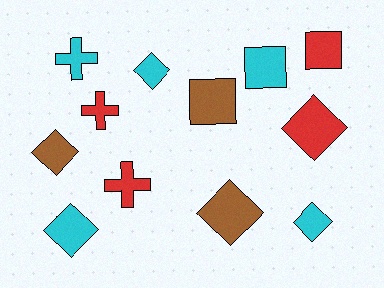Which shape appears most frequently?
Diamond, with 6 objects.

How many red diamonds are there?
There is 1 red diamond.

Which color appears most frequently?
Cyan, with 5 objects.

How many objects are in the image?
There are 12 objects.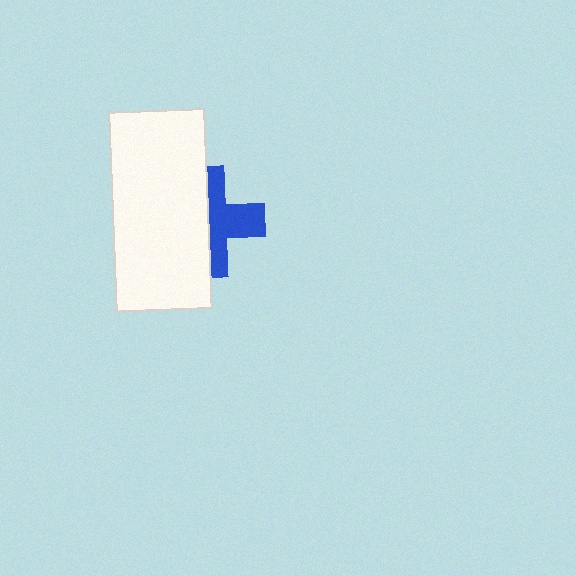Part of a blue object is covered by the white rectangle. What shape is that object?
It is a cross.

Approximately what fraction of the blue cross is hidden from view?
Roughly 49% of the blue cross is hidden behind the white rectangle.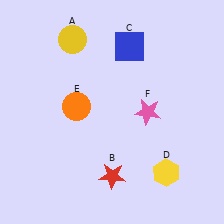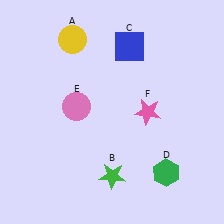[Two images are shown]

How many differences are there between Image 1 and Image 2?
There are 3 differences between the two images.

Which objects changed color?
B changed from red to green. D changed from yellow to green. E changed from orange to pink.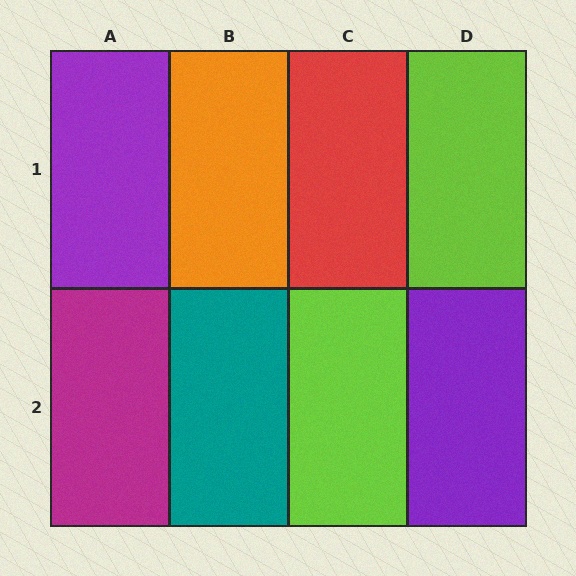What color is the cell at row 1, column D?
Lime.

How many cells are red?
1 cell is red.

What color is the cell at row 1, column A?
Purple.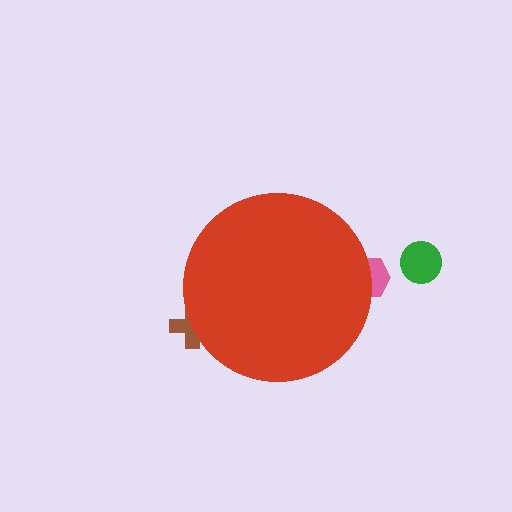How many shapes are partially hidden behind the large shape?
2 shapes are partially hidden.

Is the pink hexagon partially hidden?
Yes, the pink hexagon is partially hidden behind the red circle.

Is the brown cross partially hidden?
Yes, the brown cross is partially hidden behind the red circle.